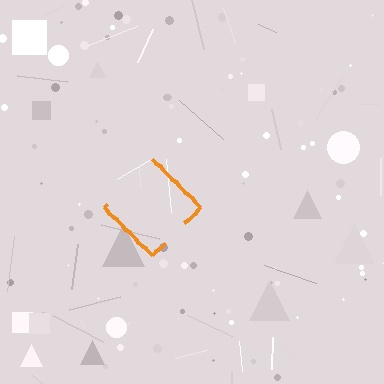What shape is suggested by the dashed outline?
The dashed outline suggests a diamond.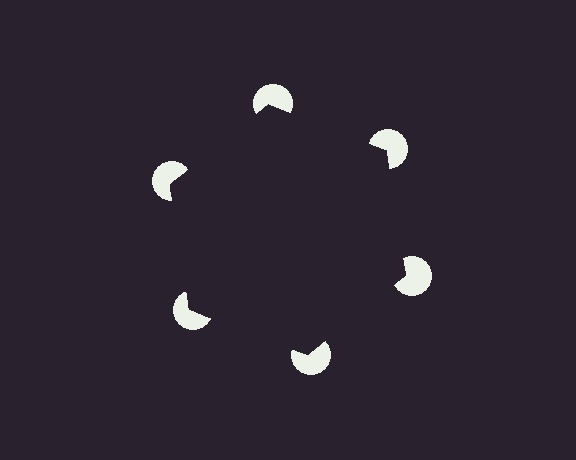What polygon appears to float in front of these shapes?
An illusory hexagon — its edges are inferred from the aligned wedge cuts in the pac-man discs, not physically drawn.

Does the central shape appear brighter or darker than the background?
It typically appears slightly darker than the background, even though no actual brightness change is drawn.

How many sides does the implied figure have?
6 sides.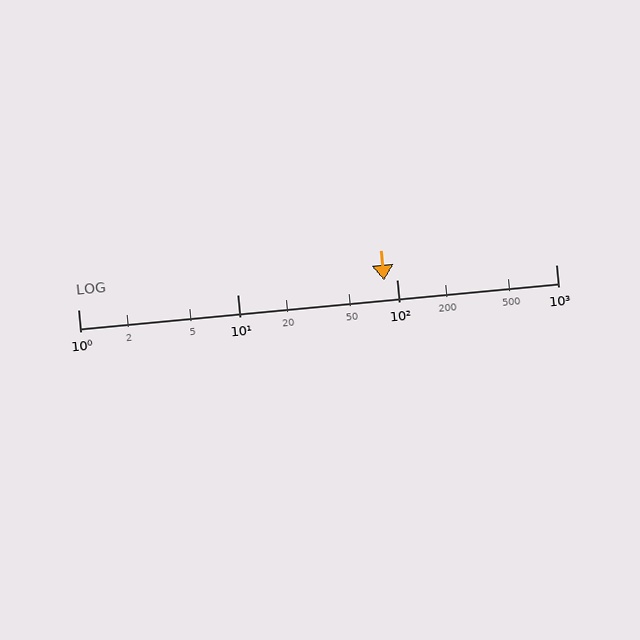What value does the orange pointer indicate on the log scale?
The pointer indicates approximately 84.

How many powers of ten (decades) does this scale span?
The scale spans 3 decades, from 1 to 1000.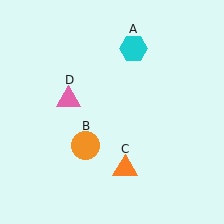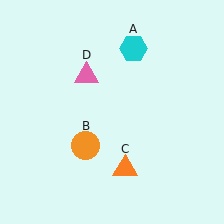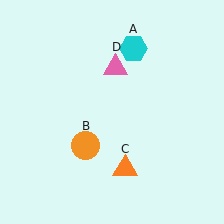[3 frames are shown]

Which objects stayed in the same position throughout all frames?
Cyan hexagon (object A) and orange circle (object B) and orange triangle (object C) remained stationary.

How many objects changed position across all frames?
1 object changed position: pink triangle (object D).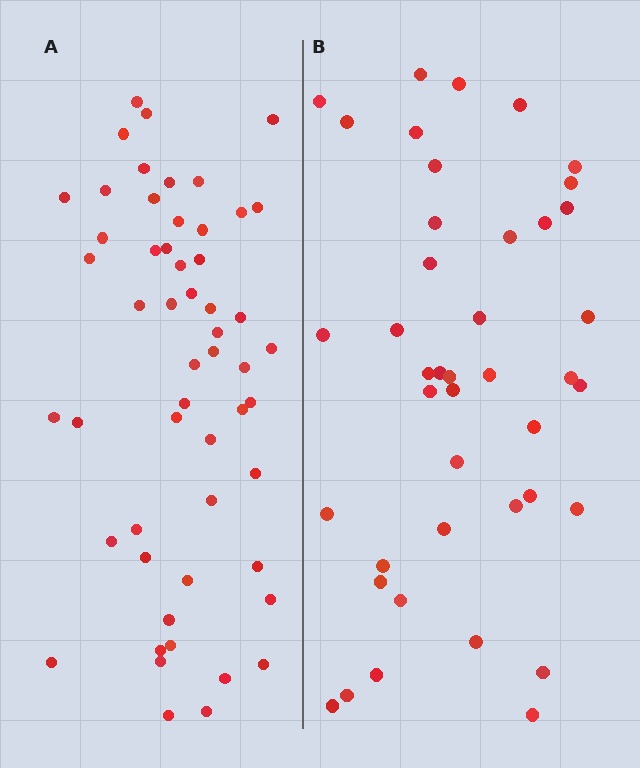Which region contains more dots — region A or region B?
Region A (the left region) has more dots.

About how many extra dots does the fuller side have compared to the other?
Region A has roughly 12 or so more dots than region B.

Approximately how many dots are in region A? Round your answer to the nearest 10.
About 50 dots. (The exact count is 54, which rounds to 50.)